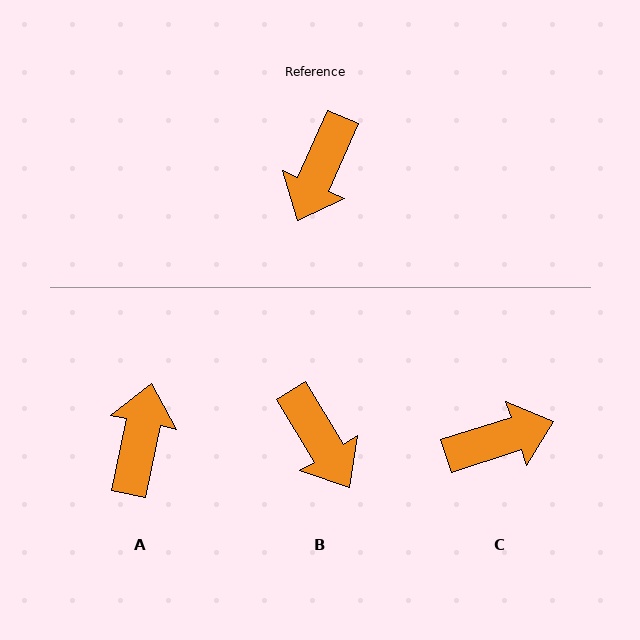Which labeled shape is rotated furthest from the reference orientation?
A, about 168 degrees away.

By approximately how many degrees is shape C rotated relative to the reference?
Approximately 131 degrees counter-clockwise.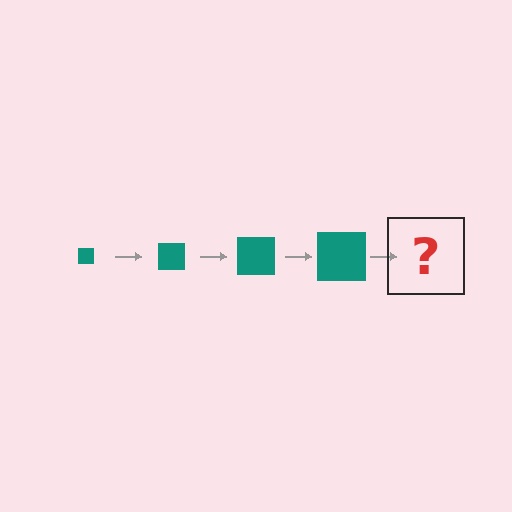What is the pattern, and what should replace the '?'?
The pattern is that the square gets progressively larger each step. The '?' should be a teal square, larger than the previous one.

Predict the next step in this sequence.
The next step is a teal square, larger than the previous one.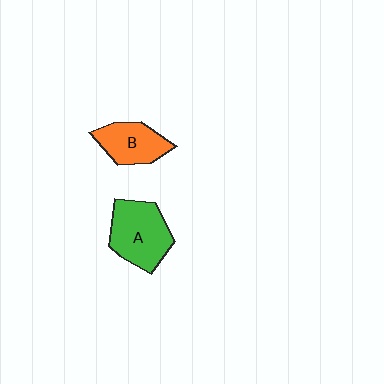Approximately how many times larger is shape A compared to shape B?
Approximately 1.4 times.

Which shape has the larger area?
Shape A (green).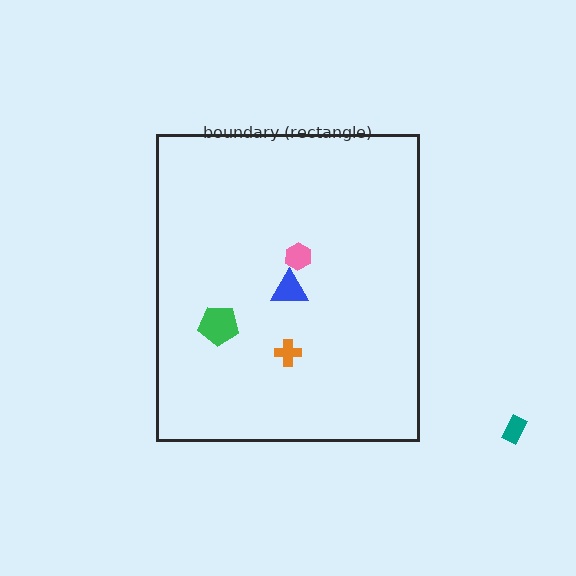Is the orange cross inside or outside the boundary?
Inside.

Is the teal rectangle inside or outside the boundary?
Outside.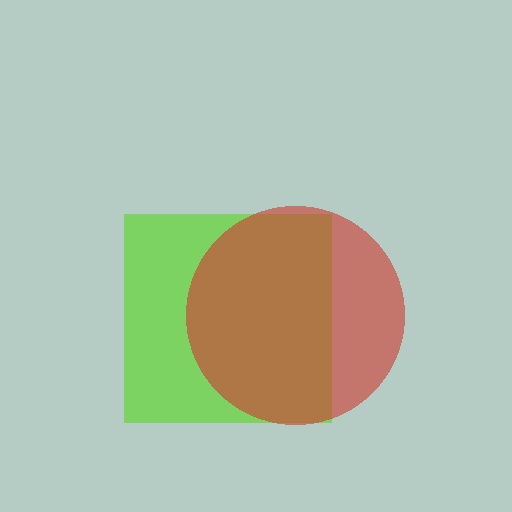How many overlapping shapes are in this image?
There are 2 overlapping shapes in the image.